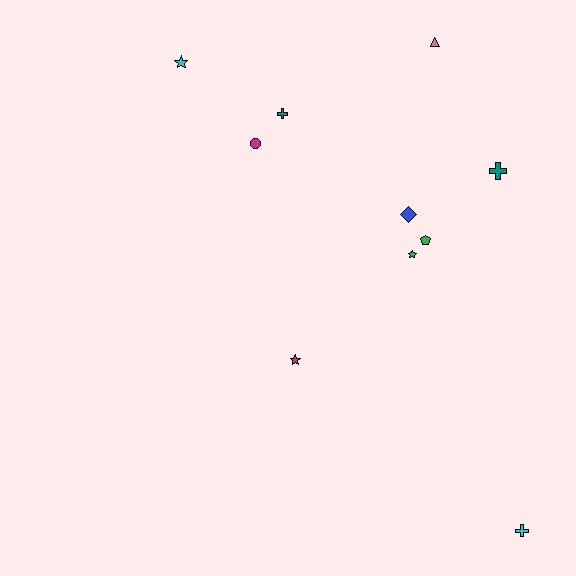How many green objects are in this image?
There are 2 green objects.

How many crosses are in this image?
There are 3 crosses.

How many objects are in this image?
There are 10 objects.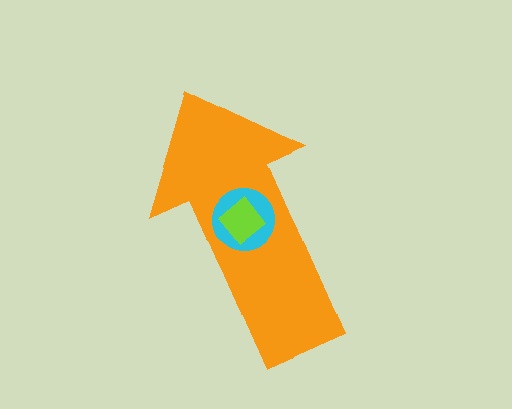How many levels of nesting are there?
3.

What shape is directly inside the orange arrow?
The cyan circle.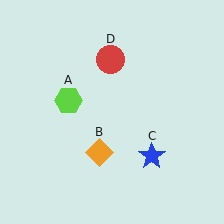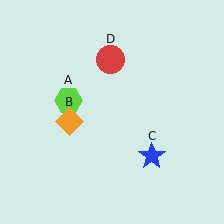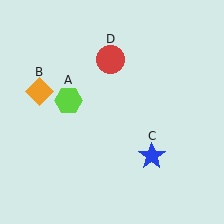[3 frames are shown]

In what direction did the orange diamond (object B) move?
The orange diamond (object B) moved up and to the left.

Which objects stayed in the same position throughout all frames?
Lime hexagon (object A) and blue star (object C) and red circle (object D) remained stationary.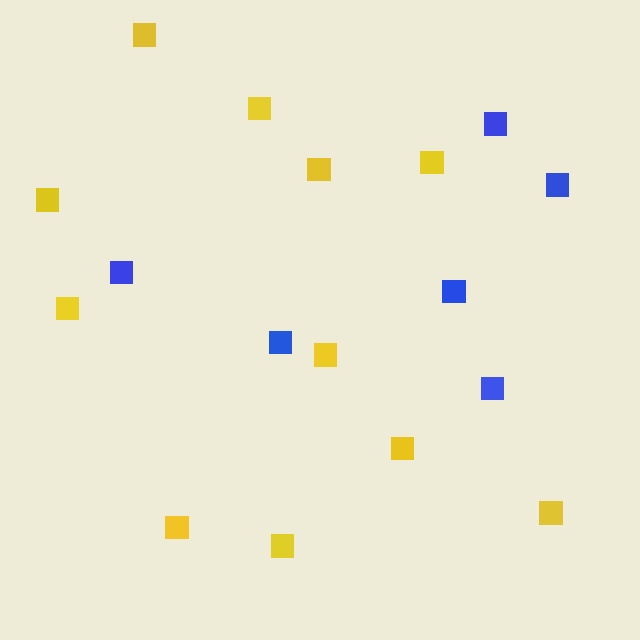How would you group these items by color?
There are 2 groups: one group of yellow squares (11) and one group of blue squares (6).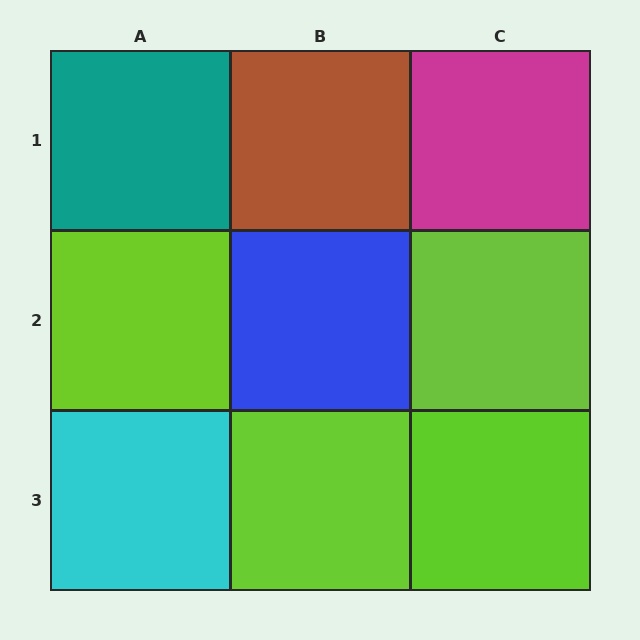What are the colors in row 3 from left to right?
Cyan, lime, lime.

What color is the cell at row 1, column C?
Magenta.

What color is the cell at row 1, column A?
Teal.